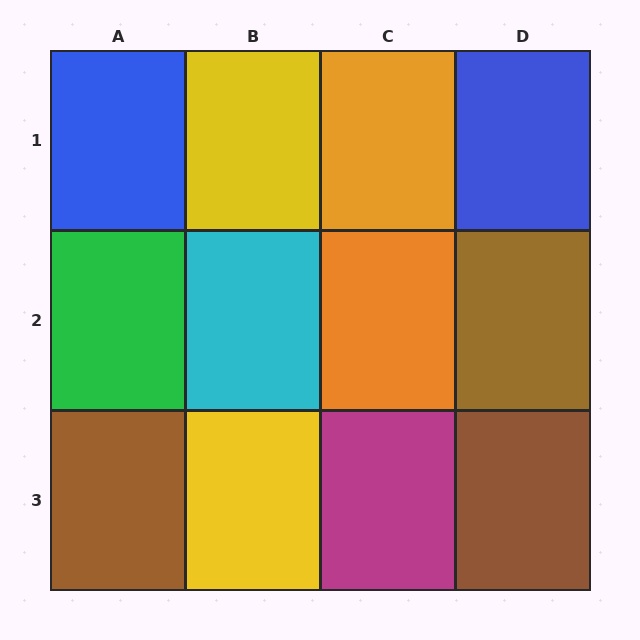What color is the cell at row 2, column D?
Brown.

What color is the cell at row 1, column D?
Blue.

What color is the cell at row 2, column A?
Green.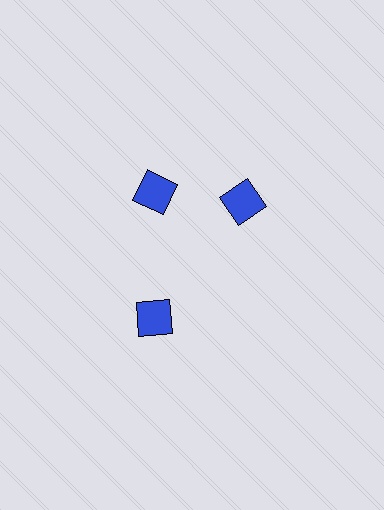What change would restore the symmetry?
The symmetry would be restored by rotating it back into even spacing with its neighbors so that all 3 diamonds sit at equal angles and equal distance from the center.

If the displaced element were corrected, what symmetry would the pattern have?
It would have 3-fold rotational symmetry — the pattern would map onto itself every 120 degrees.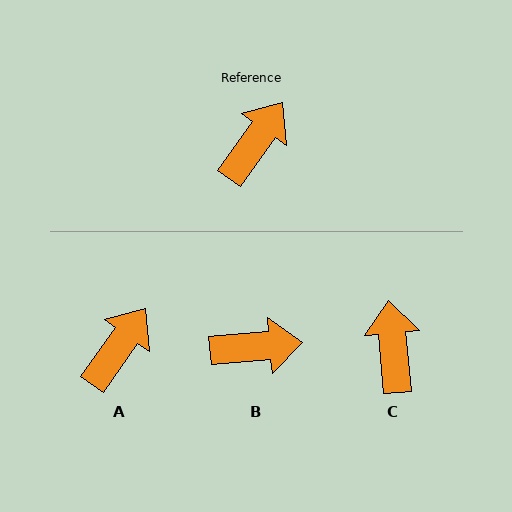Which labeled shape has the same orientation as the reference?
A.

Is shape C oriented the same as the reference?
No, it is off by about 41 degrees.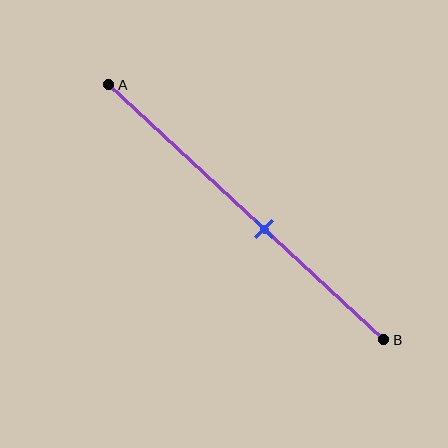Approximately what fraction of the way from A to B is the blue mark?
The blue mark is approximately 55% of the way from A to B.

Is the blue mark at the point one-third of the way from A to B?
No, the mark is at about 55% from A, not at the 33% one-third point.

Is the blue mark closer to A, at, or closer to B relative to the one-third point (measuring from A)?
The blue mark is closer to point B than the one-third point of segment AB.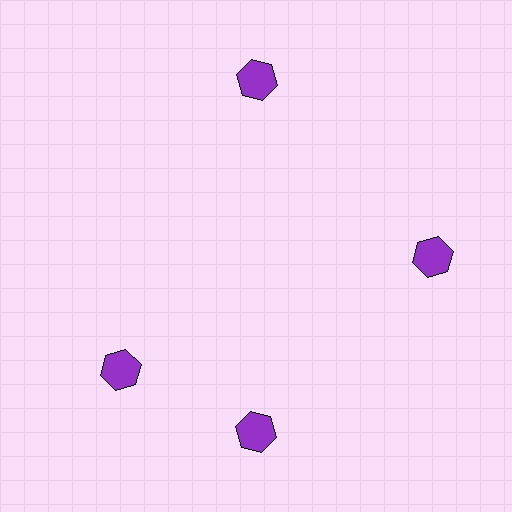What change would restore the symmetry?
The symmetry would be restored by rotating it back into even spacing with its neighbors so that all 4 hexagons sit at equal angles and equal distance from the center.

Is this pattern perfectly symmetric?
No. The 4 purple hexagons are arranged in a ring, but one element near the 9 o'clock position is rotated out of alignment along the ring, breaking the 4-fold rotational symmetry.